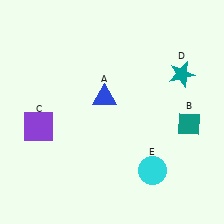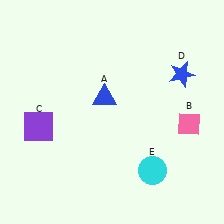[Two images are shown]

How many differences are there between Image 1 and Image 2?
There are 2 differences between the two images.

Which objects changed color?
B changed from teal to pink. D changed from teal to blue.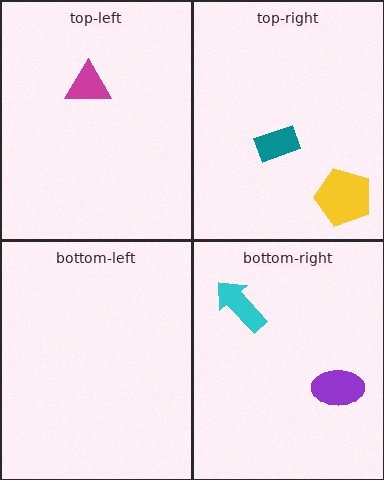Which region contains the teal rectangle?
The top-right region.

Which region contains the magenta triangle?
The top-left region.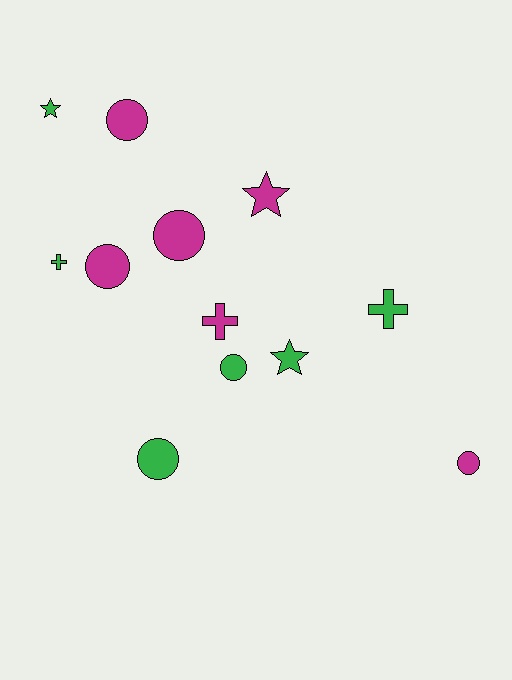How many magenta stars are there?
There is 1 magenta star.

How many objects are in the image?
There are 12 objects.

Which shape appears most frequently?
Circle, with 6 objects.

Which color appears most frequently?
Green, with 6 objects.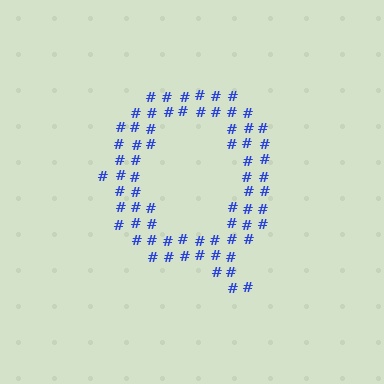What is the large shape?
The large shape is the letter Q.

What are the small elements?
The small elements are hash symbols.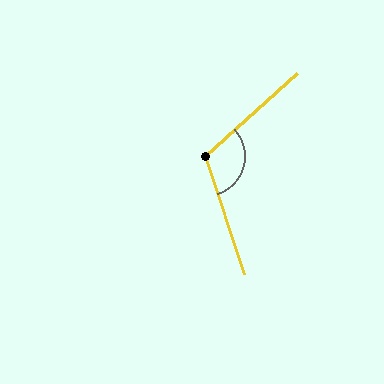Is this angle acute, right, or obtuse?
It is obtuse.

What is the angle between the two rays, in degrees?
Approximately 114 degrees.